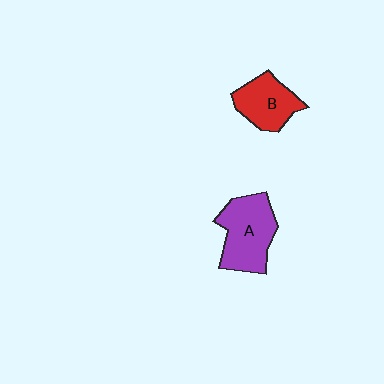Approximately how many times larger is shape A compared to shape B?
Approximately 1.4 times.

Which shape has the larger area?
Shape A (purple).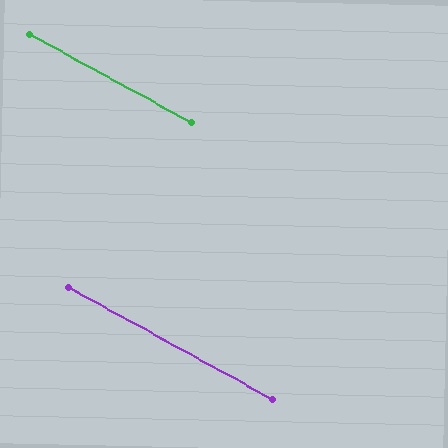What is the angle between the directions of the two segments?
Approximately 0 degrees.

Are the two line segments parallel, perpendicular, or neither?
Parallel — their directions differ by only 0.2°.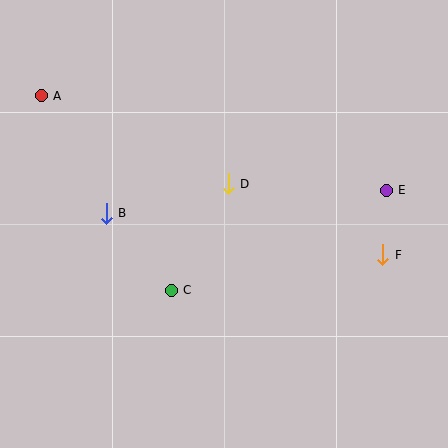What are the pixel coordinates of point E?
Point E is at (386, 190).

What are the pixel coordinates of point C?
Point C is at (171, 290).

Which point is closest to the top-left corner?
Point A is closest to the top-left corner.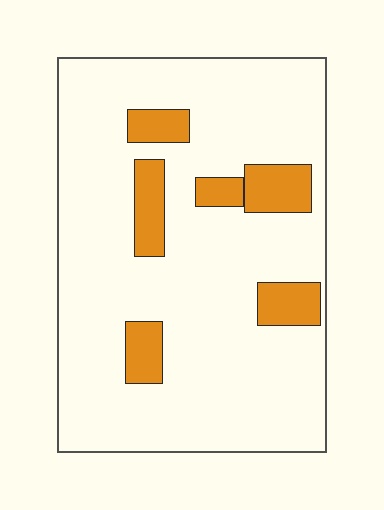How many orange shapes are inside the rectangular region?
6.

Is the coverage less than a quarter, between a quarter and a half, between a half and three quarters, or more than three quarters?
Less than a quarter.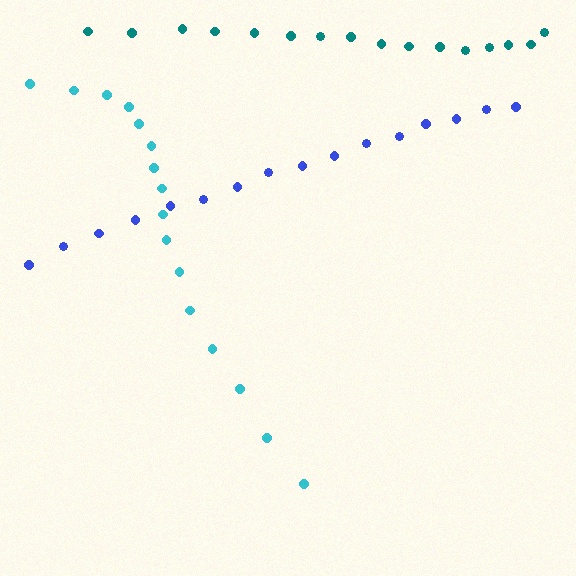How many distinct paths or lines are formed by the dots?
There are 3 distinct paths.